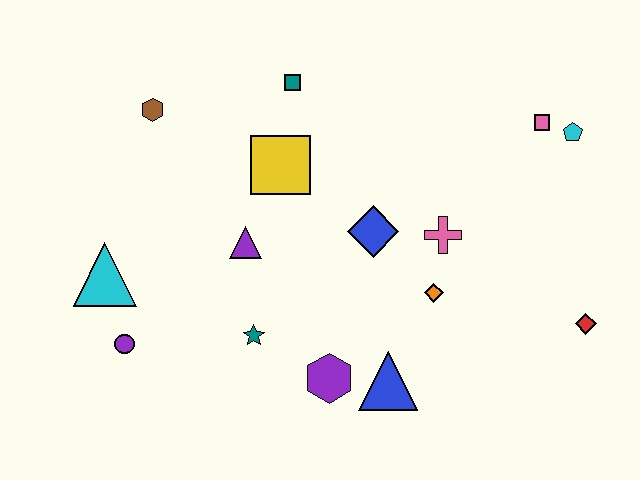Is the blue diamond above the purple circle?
Yes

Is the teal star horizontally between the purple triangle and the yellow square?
Yes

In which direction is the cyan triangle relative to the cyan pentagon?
The cyan triangle is to the left of the cyan pentagon.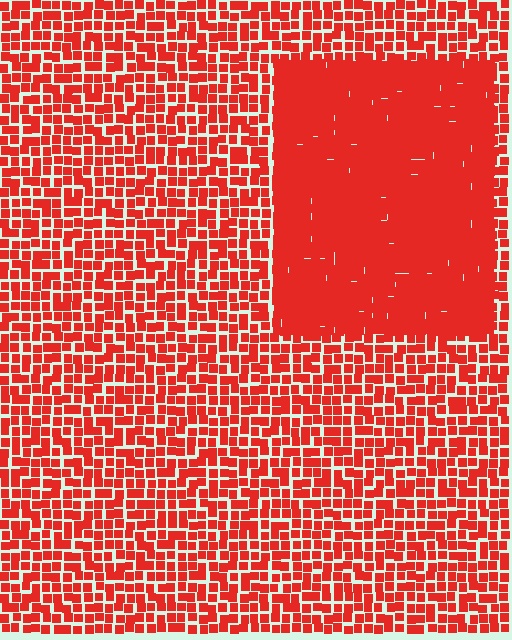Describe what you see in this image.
The image contains small red elements arranged at two different densities. A rectangle-shaped region is visible where the elements are more densely packed than the surrounding area.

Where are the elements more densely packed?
The elements are more densely packed inside the rectangle boundary.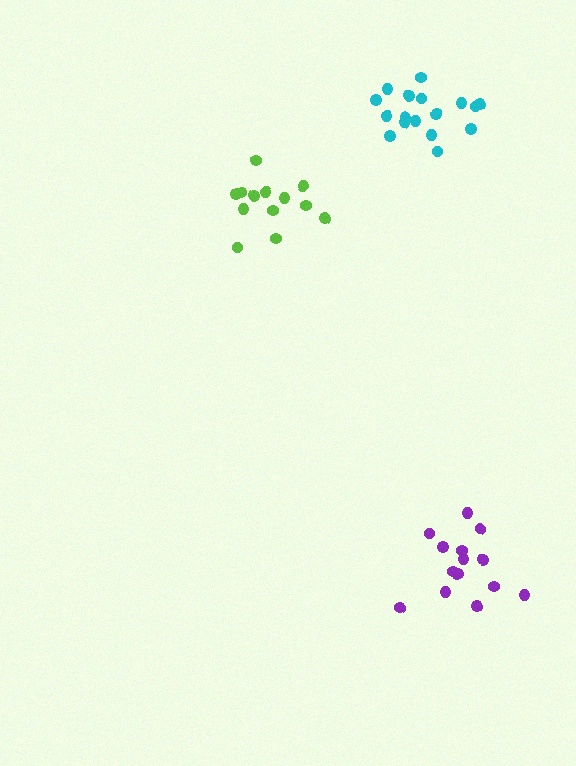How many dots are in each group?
Group 1: 13 dots, Group 2: 14 dots, Group 3: 17 dots (44 total).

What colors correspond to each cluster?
The clusters are colored: lime, purple, cyan.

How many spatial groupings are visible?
There are 3 spatial groupings.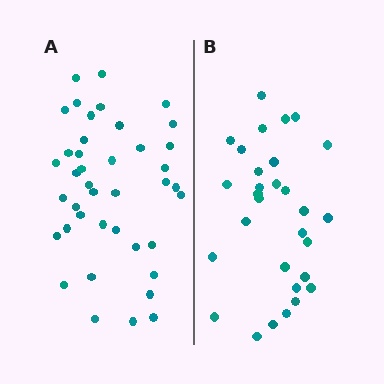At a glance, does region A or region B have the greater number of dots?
Region A (the left region) has more dots.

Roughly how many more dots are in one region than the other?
Region A has roughly 12 or so more dots than region B.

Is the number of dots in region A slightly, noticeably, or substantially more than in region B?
Region A has noticeably more, but not dramatically so. The ratio is roughly 1.4 to 1.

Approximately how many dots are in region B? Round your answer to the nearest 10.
About 30 dots.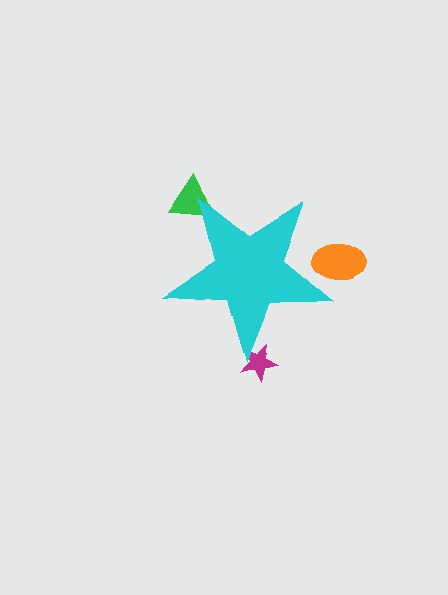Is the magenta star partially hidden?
Yes, the magenta star is partially hidden behind the cyan star.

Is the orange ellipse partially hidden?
Yes, the orange ellipse is partially hidden behind the cyan star.